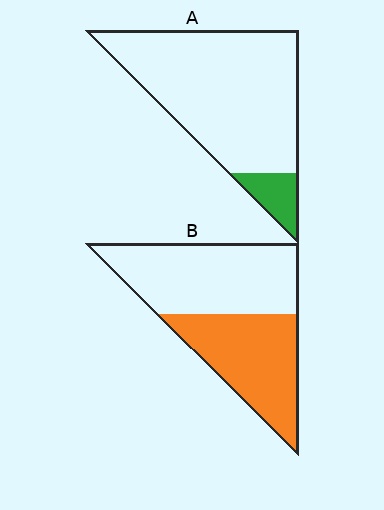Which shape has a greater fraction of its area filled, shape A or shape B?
Shape B.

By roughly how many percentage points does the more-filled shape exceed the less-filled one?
By roughly 35 percentage points (B over A).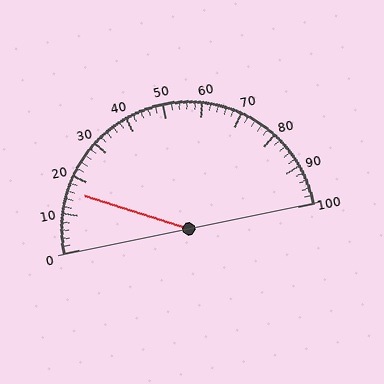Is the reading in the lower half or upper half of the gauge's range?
The reading is in the lower half of the range (0 to 100).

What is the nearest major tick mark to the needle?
The nearest major tick mark is 20.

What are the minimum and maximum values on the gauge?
The gauge ranges from 0 to 100.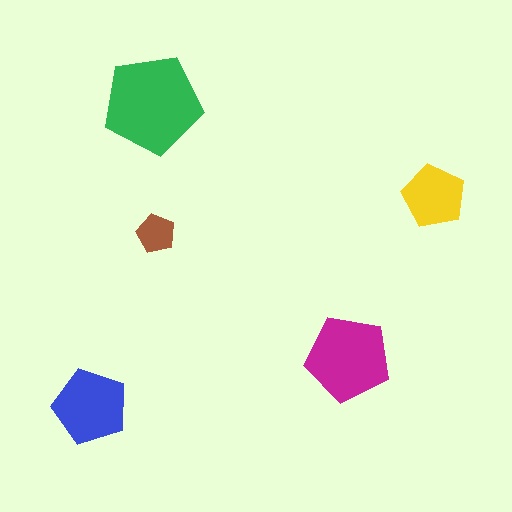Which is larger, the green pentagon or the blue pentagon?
The green one.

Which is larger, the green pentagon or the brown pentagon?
The green one.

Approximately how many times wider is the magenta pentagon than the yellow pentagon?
About 1.5 times wider.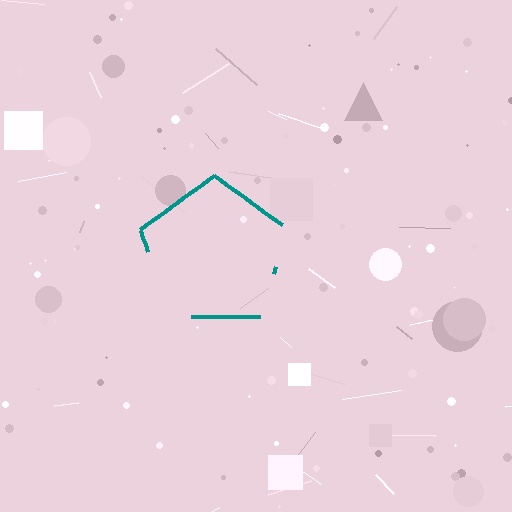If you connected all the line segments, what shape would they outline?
They would outline a pentagon.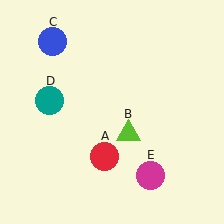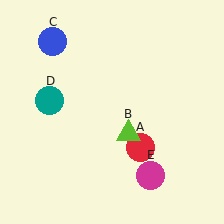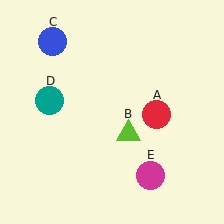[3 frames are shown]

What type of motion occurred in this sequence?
The red circle (object A) rotated counterclockwise around the center of the scene.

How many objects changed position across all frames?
1 object changed position: red circle (object A).